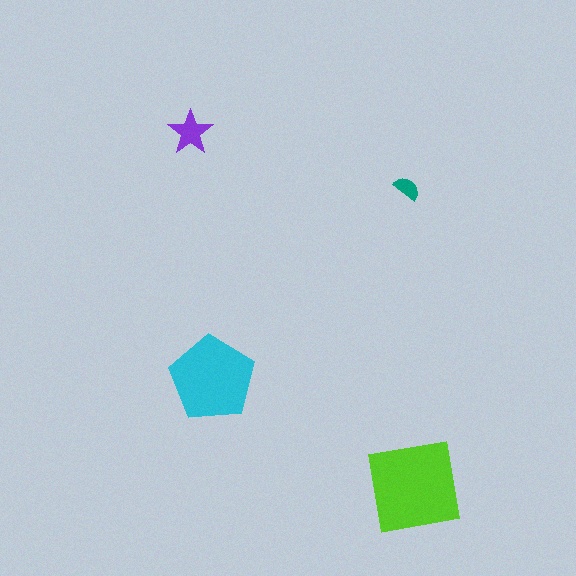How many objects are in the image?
There are 4 objects in the image.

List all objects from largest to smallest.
The lime square, the cyan pentagon, the purple star, the teal semicircle.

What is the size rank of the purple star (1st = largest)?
3rd.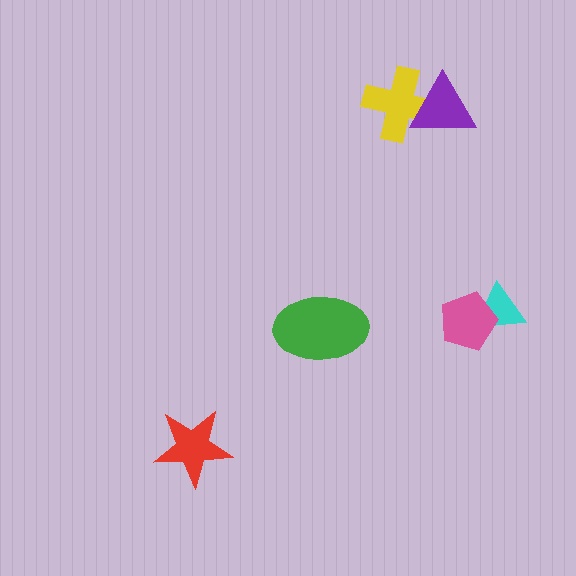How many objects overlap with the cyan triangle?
1 object overlaps with the cyan triangle.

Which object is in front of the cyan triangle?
The pink pentagon is in front of the cyan triangle.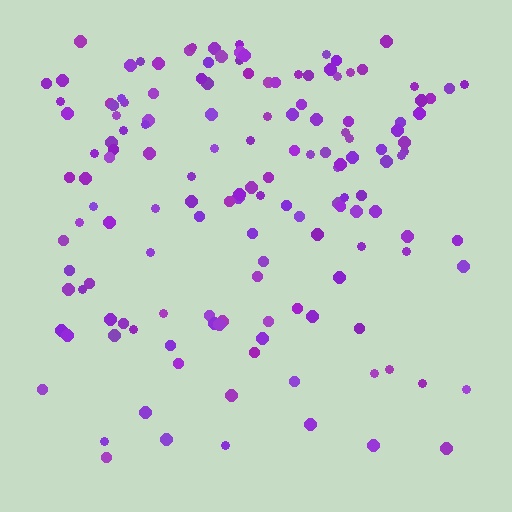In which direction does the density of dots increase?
From bottom to top, with the top side densest.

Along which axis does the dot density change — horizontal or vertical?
Vertical.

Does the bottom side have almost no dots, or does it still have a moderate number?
Still a moderate number, just noticeably fewer than the top.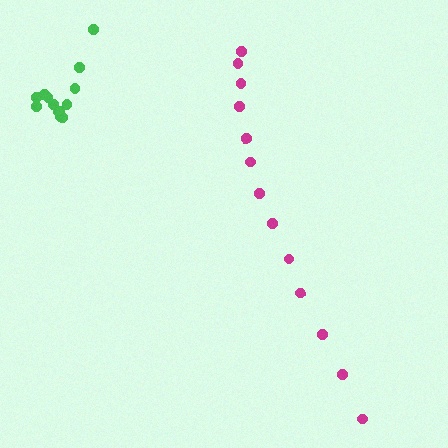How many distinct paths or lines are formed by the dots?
There are 2 distinct paths.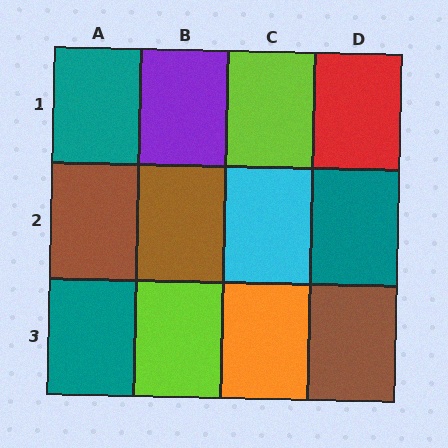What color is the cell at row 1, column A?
Teal.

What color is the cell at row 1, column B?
Purple.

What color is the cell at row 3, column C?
Orange.